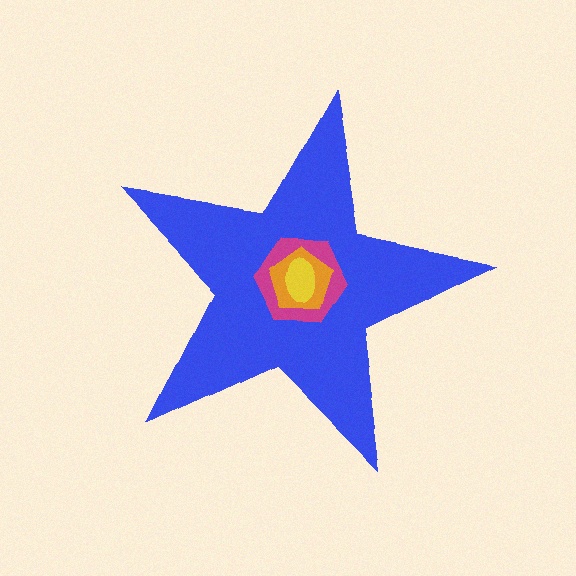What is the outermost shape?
The blue star.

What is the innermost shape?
The yellow ellipse.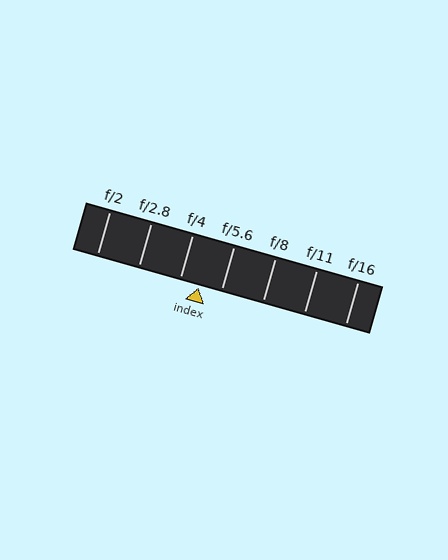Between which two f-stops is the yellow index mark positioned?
The index mark is between f/4 and f/5.6.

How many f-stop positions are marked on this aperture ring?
There are 7 f-stop positions marked.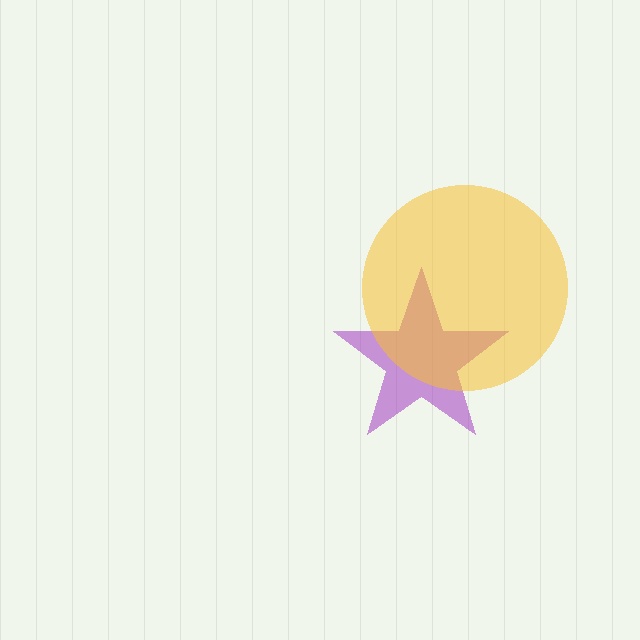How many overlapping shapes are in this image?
There are 2 overlapping shapes in the image.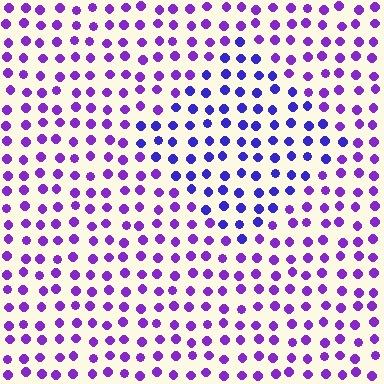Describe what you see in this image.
The image is filled with small purple elements in a uniform arrangement. A diamond-shaped region is visible where the elements are tinted to a slightly different hue, forming a subtle color boundary.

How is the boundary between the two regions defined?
The boundary is defined purely by a slight shift in hue (about 30 degrees). Spacing, size, and orientation are identical on both sides.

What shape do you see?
I see a diamond.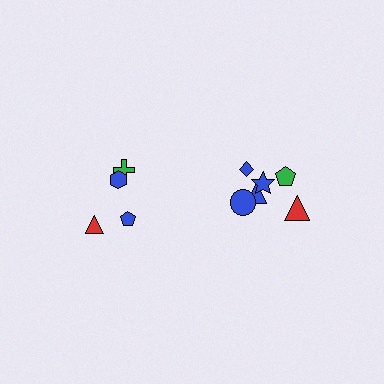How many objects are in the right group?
There are 6 objects.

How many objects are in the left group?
There are 4 objects.